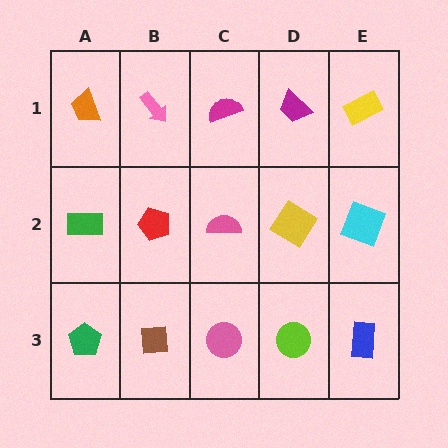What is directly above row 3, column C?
A pink semicircle.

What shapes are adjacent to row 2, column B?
A pink arrow (row 1, column B), a brown square (row 3, column B), a green rectangle (row 2, column A), a pink semicircle (row 2, column C).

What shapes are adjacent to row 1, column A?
A green rectangle (row 2, column A), a pink arrow (row 1, column B).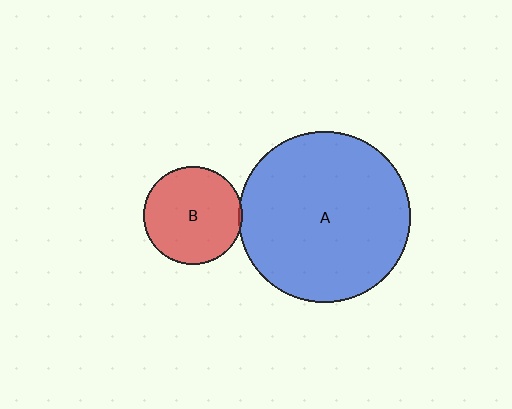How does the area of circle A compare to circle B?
Approximately 3.0 times.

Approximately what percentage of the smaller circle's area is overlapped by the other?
Approximately 5%.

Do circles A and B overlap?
Yes.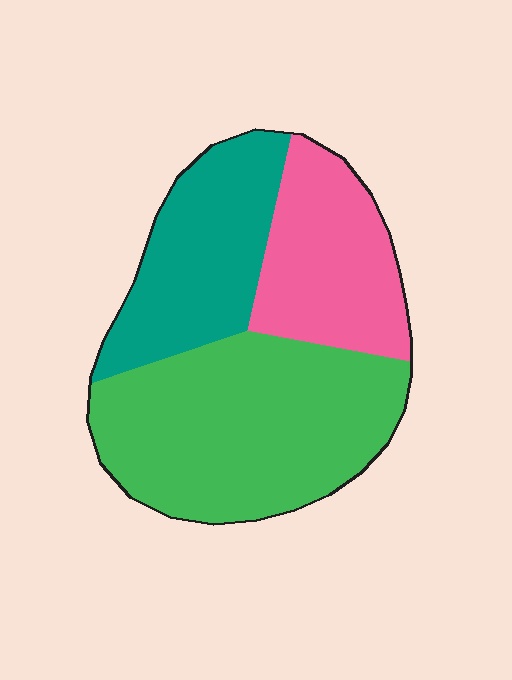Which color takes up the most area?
Green, at roughly 50%.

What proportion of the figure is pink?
Pink covers around 25% of the figure.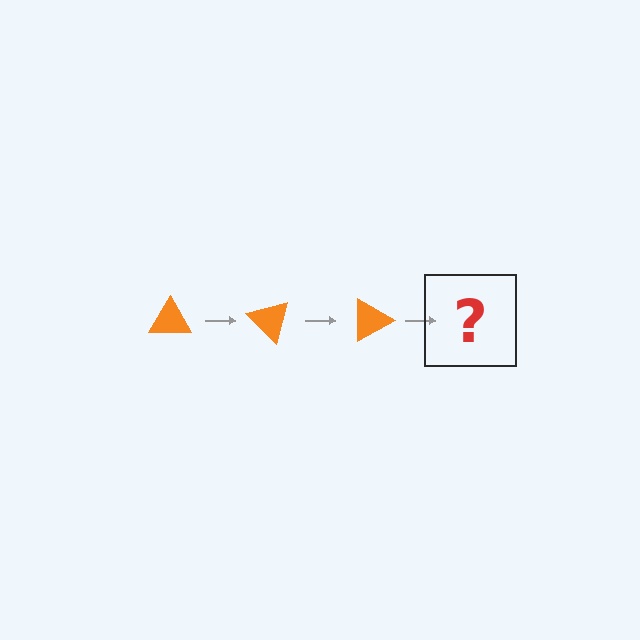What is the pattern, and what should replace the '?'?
The pattern is that the triangle rotates 45 degrees each step. The '?' should be an orange triangle rotated 135 degrees.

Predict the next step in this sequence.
The next step is an orange triangle rotated 135 degrees.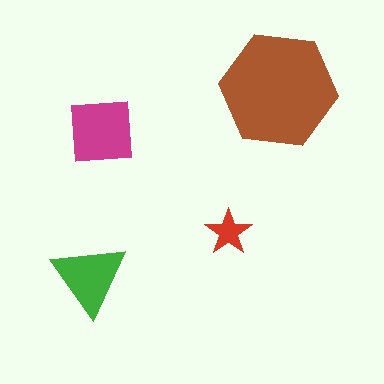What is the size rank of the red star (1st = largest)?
4th.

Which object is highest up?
The brown hexagon is topmost.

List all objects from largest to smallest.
The brown hexagon, the magenta square, the green triangle, the red star.